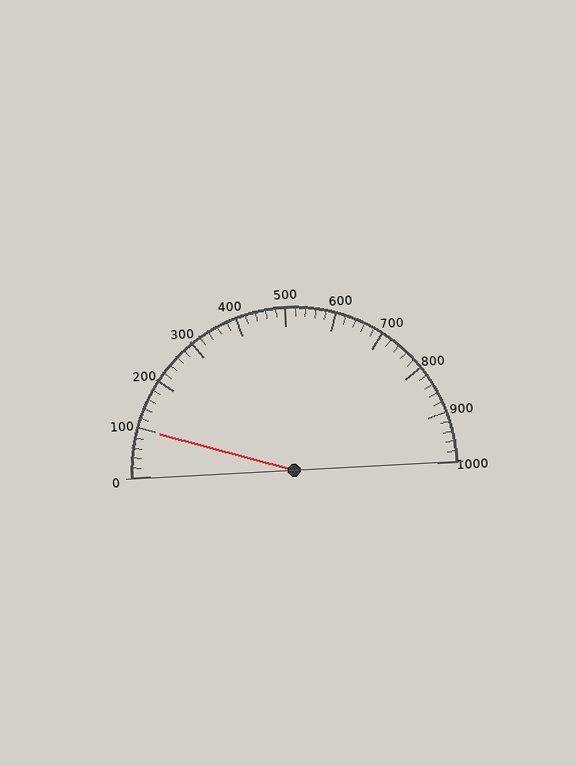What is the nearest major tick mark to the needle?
The nearest major tick mark is 100.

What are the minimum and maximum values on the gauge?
The gauge ranges from 0 to 1000.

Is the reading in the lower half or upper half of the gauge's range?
The reading is in the lower half of the range (0 to 1000).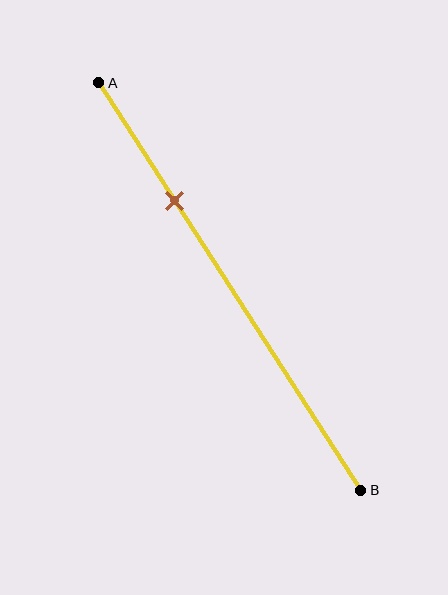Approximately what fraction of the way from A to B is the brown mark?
The brown mark is approximately 30% of the way from A to B.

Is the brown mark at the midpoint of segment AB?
No, the mark is at about 30% from A, not at the 50% midpoint.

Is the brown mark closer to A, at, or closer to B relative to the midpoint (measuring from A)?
The brown mark is closer to point A than the midpoint of segment AB.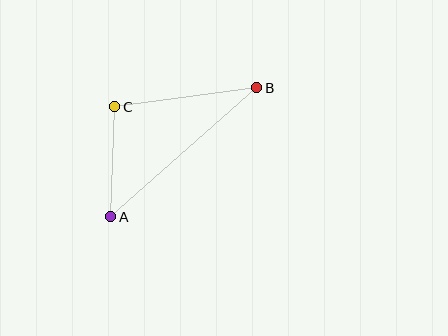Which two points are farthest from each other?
Points A and B are farthest from each other.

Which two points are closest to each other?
Points A and C are closest to each other.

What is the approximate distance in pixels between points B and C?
The distance between B and C is approximately 143 pixels.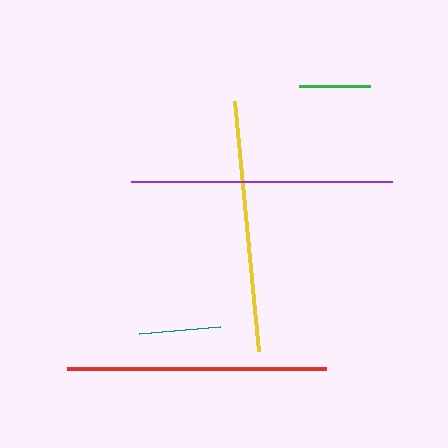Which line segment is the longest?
The purple line is the longest at approximately 260 pixels.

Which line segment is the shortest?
The green line is the shortest at approximately 72 pixels.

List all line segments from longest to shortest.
From longest to shortest: purple, red, yellow, teal, green.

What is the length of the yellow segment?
The yellow segment is approximately 251 pixels long.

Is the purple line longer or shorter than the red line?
The purple line is longer than the red line.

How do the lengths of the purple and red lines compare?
The purple and red lines are approximately the same length.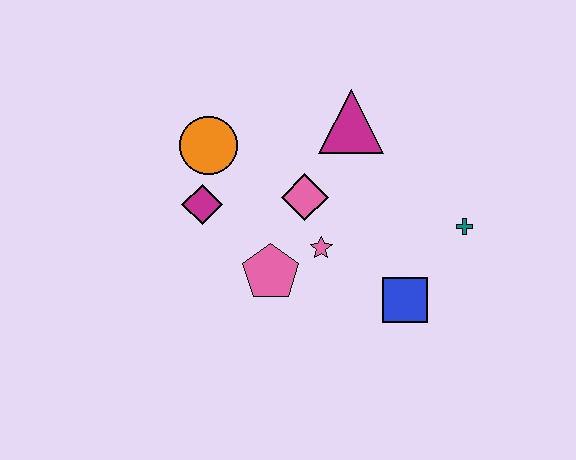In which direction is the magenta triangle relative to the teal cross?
The magenta triangle is to the left of the teal cross.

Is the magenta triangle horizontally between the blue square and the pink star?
Yes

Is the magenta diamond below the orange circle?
Yes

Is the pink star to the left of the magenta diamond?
No